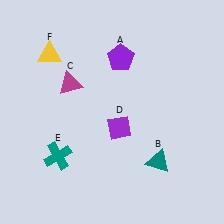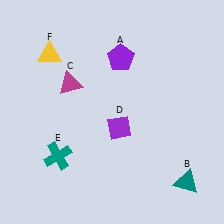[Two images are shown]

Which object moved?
The teal triangle (B) moved right.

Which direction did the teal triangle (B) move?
The teal triangle (B) moved right.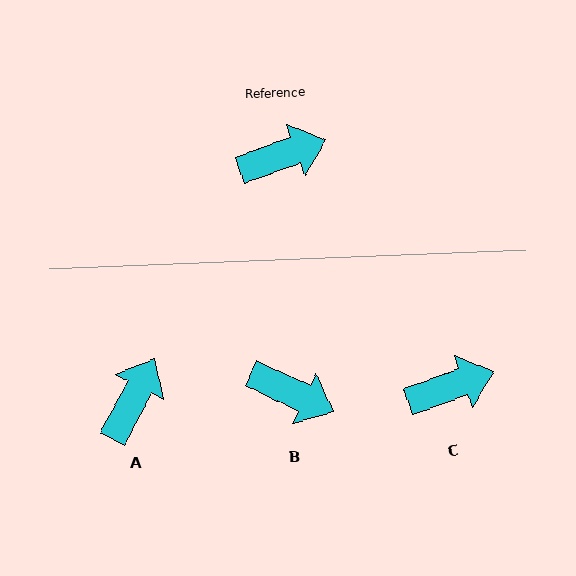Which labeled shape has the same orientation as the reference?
C.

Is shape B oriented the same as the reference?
No, it is off by about 45 degrees.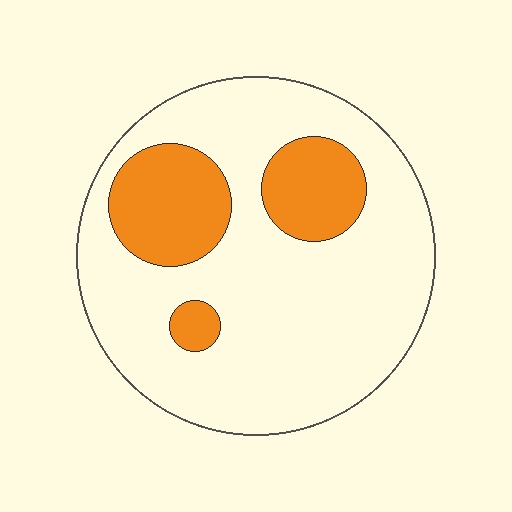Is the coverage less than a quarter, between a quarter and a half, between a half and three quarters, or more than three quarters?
Less than a quarter.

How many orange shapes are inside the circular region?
3.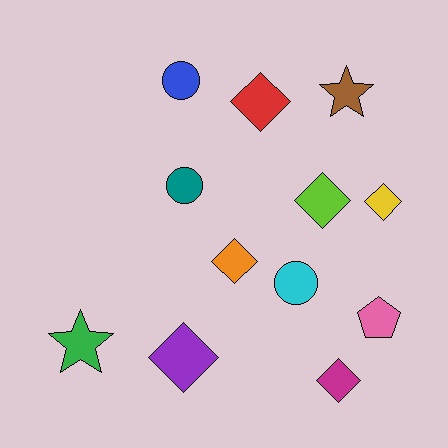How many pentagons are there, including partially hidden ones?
There is 1 pentagon.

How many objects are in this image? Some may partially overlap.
There are 12 objects.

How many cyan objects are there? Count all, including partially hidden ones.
There is 1 cyan object.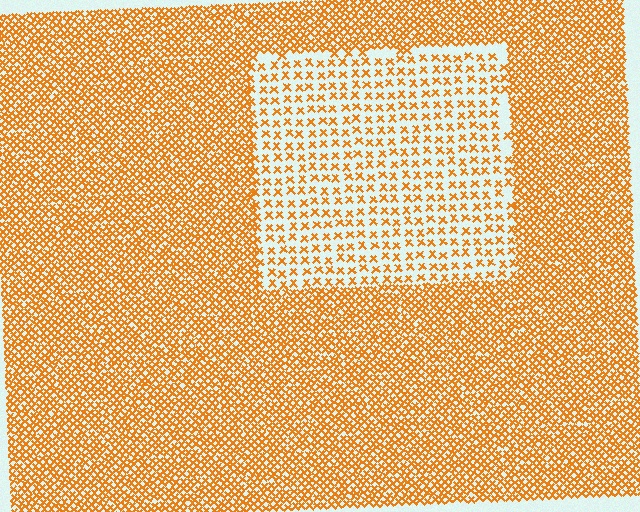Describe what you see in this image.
The image contains small orange elements arranged at two different densities. A rectangle-shaped region is visible where the elements are less densely packed than the surrounding area.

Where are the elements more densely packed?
The elements are more densely packed outside the rectangle boundary.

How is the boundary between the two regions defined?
The boundary is defined by a change in element density (approximately 2.4x ratio). All elements are the same color, size, and shape.